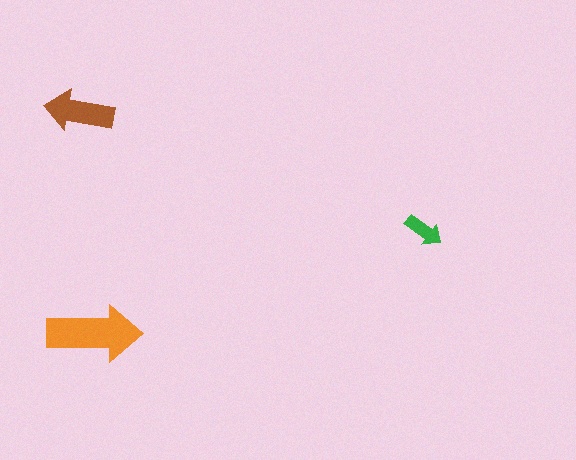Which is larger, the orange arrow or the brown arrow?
The orange one.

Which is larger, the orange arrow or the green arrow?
The orange one.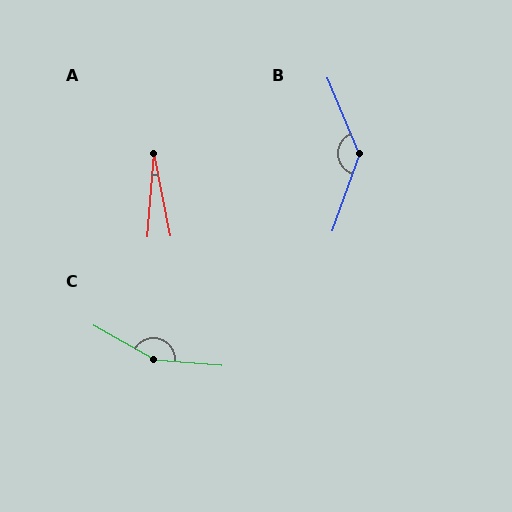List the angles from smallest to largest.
A (16°), B (138°), C (155°).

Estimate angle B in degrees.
Approximately 138 degrees.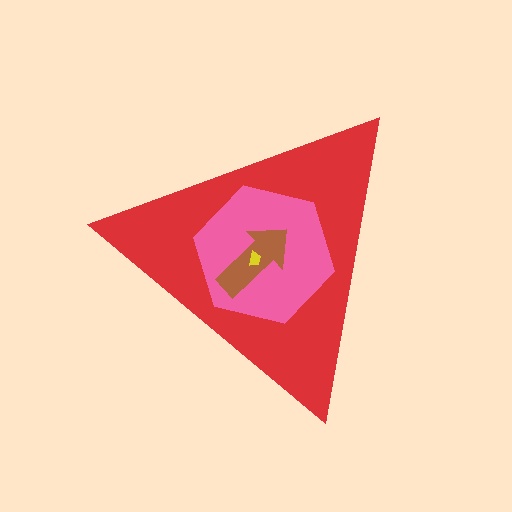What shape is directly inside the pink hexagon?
The brown arrow.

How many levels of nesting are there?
4.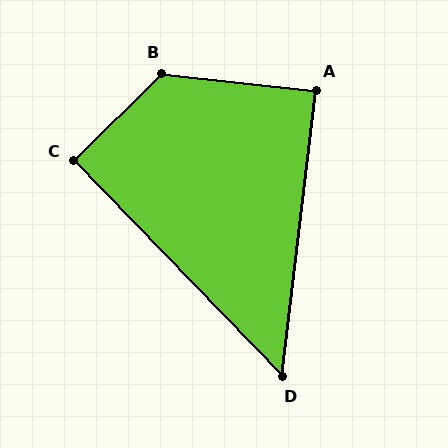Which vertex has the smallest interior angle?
D, at approximately 51 degrees.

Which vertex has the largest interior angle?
B, at approximately 129 degrees.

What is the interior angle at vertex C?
Approximately 91 degrees (approximately right).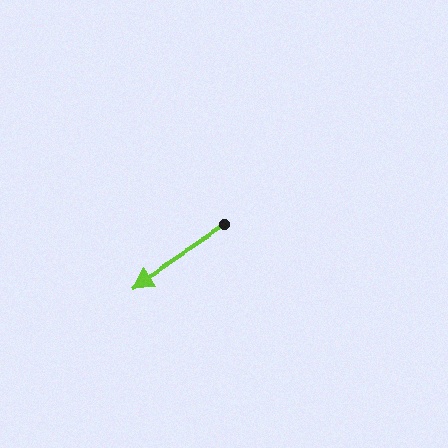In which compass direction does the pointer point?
Southwest.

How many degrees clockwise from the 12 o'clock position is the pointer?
Approximately 237 degrees.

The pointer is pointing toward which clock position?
Roughly 8 o'clock.